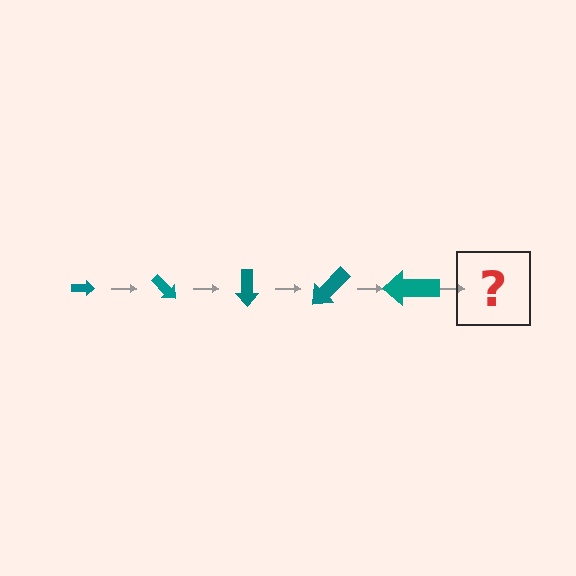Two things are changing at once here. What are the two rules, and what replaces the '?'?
The two rules are that the arrow grows larger each step and it rotates 45 degrees each step. The '?' should be an arrow, larger than the previous one and rotated 225 degrees from the start.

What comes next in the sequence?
The next element should be an arrow, larger than the previous one and rotated 225 degrees from the start.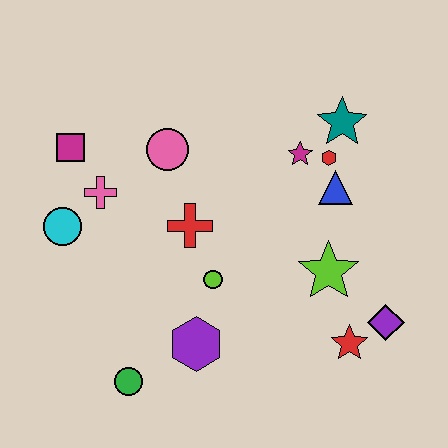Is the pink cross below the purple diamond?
No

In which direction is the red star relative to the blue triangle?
The red star is below the blue triangle.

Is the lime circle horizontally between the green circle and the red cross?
No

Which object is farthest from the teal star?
The green circle is farthest from the teal star.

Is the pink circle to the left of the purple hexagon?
Yes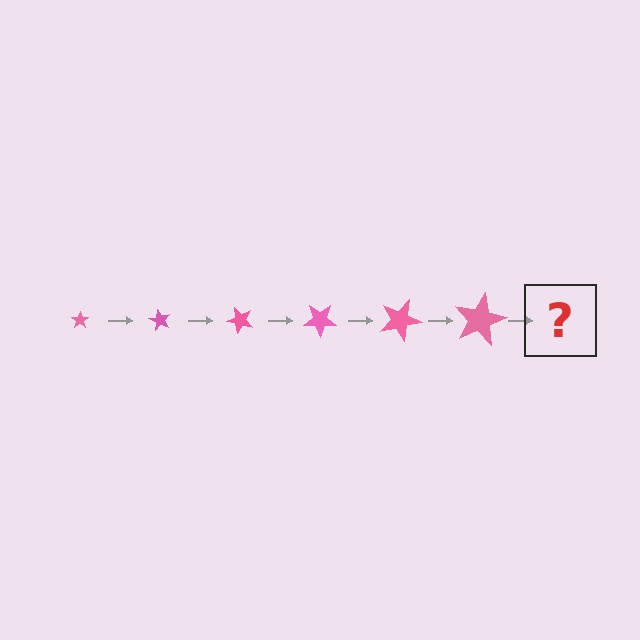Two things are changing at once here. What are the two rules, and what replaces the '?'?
The two rules are that the star grows larger each step and it rotates 60 degrees each step. The '?' should be a star, larger than the previous one and rotated 360 degrees from the start.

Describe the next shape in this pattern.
It should be a star, larger than the previous one and rotated 360 degrees from the start.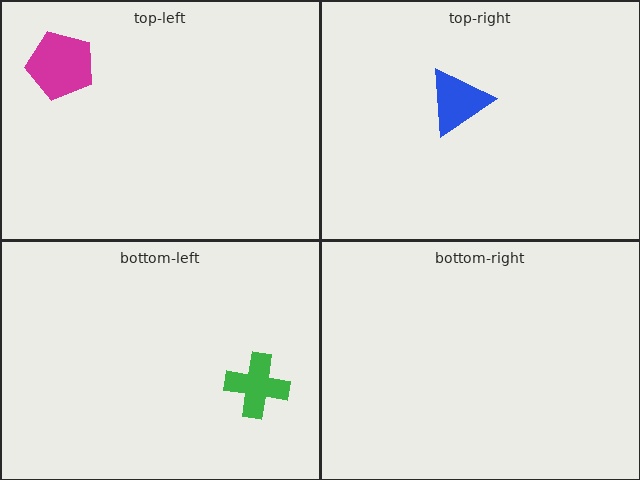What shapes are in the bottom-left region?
The green cross.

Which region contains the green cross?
The bottom-left region.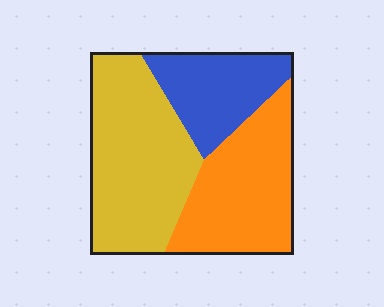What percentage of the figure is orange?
Orange takes up about one third (1/3) of the figure.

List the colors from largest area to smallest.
From largest to smallest: yellow, orange, blue.